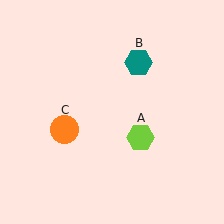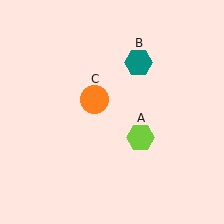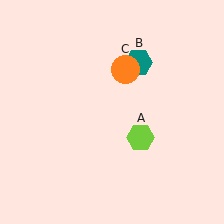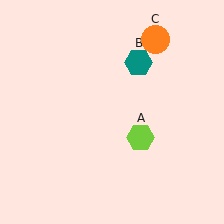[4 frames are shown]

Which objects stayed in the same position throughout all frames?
Lime hexagon (object A) and teal hexagon (object B) remained stationary.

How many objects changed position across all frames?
1 object changed position: orange circle (object C).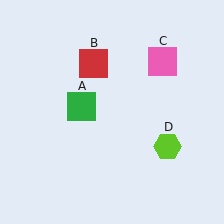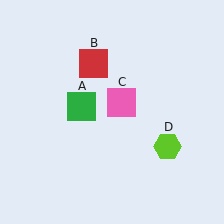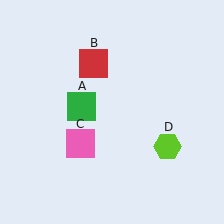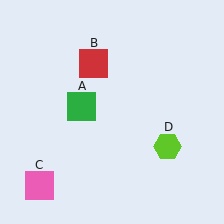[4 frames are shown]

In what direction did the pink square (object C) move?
The pink square (object C) moved down and to the left.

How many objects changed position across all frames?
1 object changed position: pink square (object C).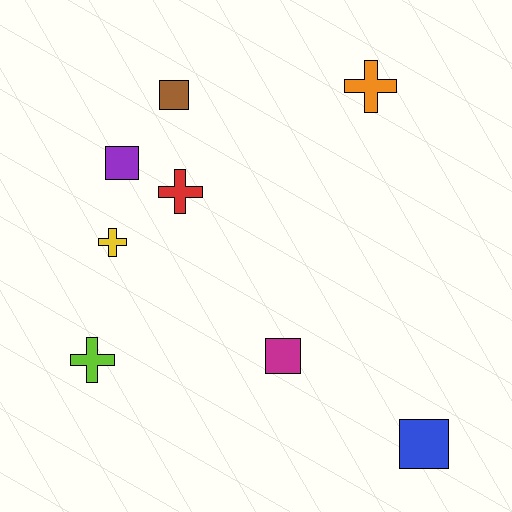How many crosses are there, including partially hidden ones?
There are 4 crosses.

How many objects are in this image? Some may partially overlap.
There are 8 objects.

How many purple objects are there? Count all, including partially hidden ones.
There is 1 purple object.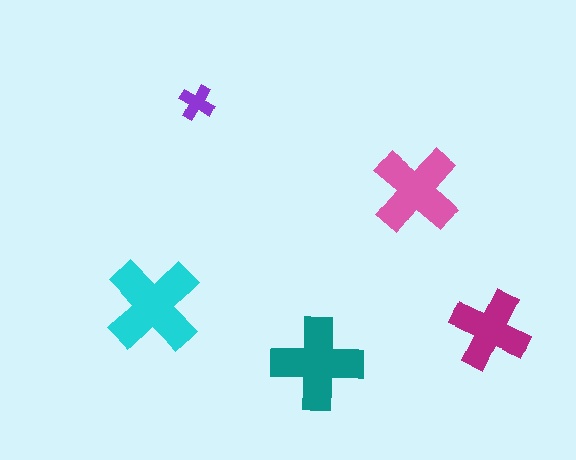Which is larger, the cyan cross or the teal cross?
The cyan one.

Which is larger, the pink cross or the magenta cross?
The pink one.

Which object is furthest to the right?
The magenta cross is rightmost.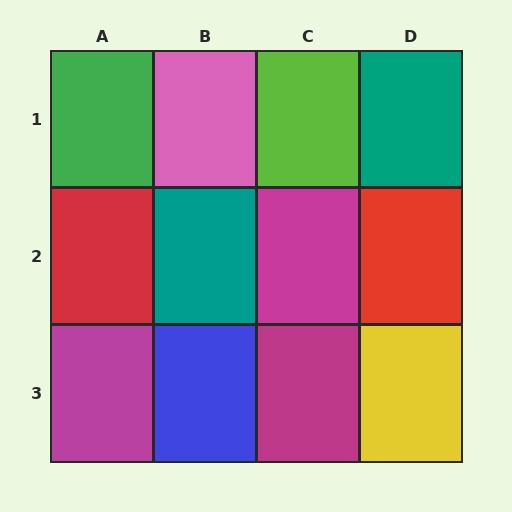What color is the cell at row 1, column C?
Lime.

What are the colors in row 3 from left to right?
Magenta, blue, magenta, yellow.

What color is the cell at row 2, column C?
Magenta.